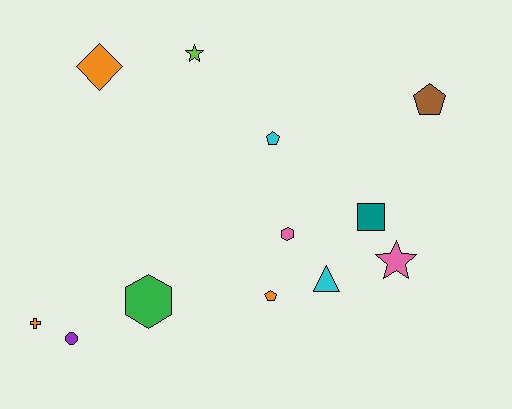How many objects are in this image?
There are 12 objects.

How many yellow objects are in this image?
There are no yellow objects.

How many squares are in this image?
There is 1 square.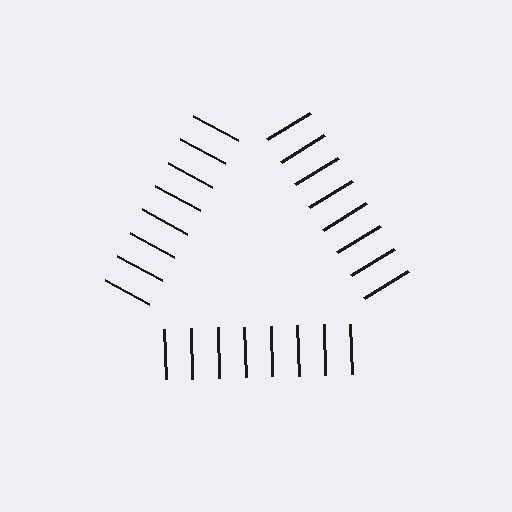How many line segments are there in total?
24 — 8 along each of the 3 edges.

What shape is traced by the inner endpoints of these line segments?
An illusory triangle — the line segments terminate on its edges but no continuous stroke is drawn.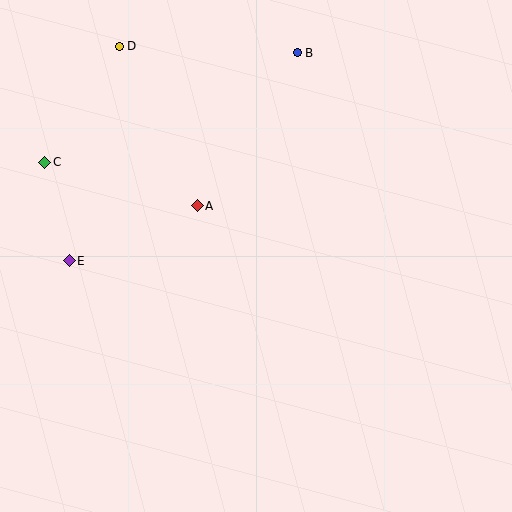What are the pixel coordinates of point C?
Point C is at (45, 162).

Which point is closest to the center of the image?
Point A at (197, 206) is closest to the center.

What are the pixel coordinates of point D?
Point D is at (119, 46).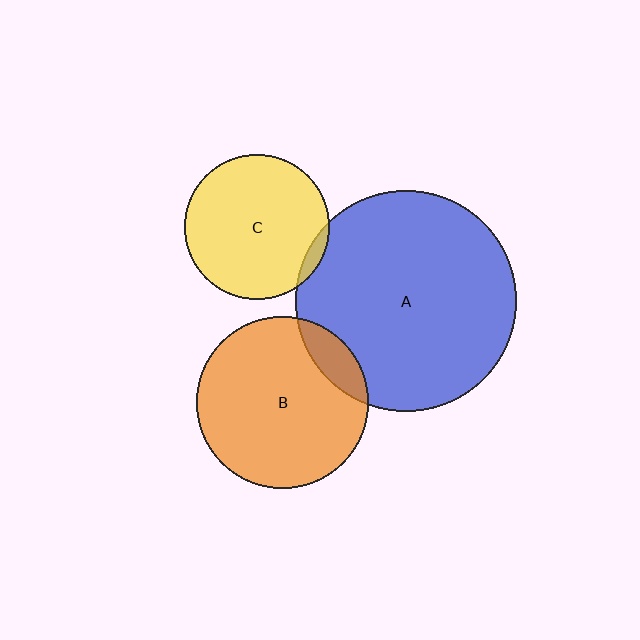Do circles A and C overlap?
Yes.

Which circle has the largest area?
Circle A (blue).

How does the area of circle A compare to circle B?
Approximately 1.6 times.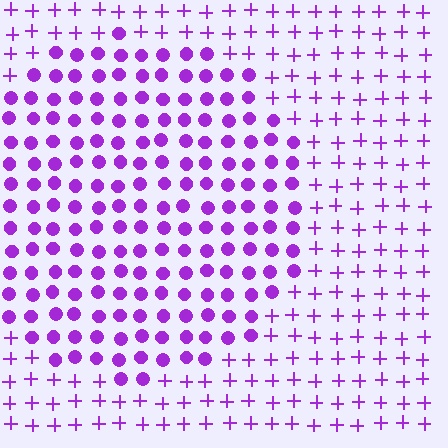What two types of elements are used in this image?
The image uses circles inside the circle region and plus signs outside it.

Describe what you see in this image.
The image is filled with small purple elements arranged in a uniform grid. A circle-shaped region contains circles, while the surrounding area contains plus signs. The boundary is defined purely by the change in element shape.